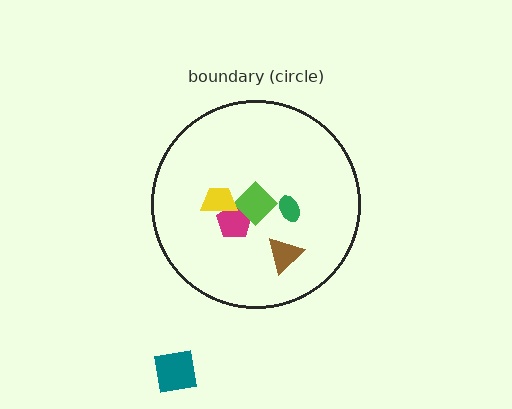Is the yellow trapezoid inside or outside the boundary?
Inside.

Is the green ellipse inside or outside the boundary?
Inside.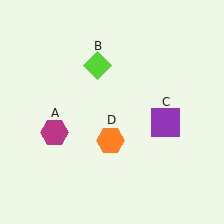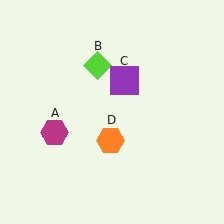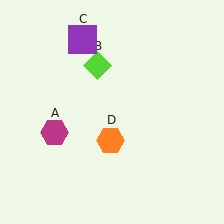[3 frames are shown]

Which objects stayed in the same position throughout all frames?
Magenta hexagon (object A) and lime diamond (object B) and orange hexagon (object D) remained stationary.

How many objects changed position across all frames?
1 object changed position: purple square (object C).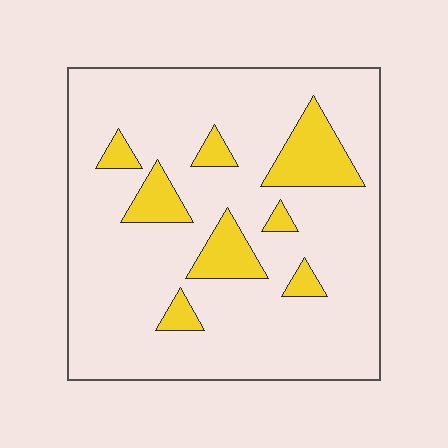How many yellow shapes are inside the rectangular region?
8.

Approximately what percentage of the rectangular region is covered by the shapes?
Approximately 15%.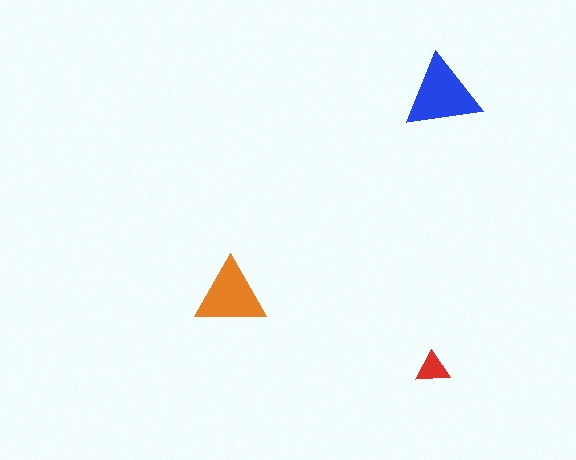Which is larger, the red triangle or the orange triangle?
The orange one.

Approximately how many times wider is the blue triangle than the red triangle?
About 2 times wider.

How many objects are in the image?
There are 3 objects in the image.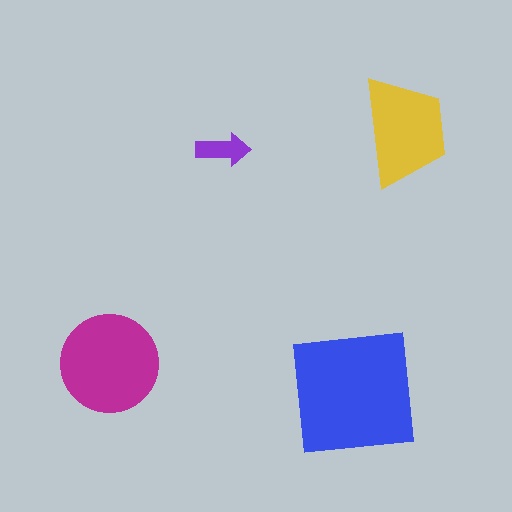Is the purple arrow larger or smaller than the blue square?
Smaller.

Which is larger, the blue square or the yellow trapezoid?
The blue square.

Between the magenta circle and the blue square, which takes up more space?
The blue square.